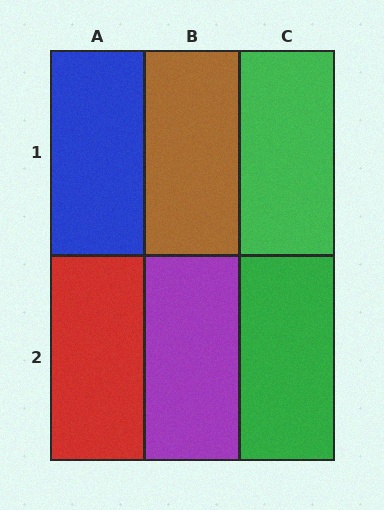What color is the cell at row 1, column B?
Brown.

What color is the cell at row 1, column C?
Green.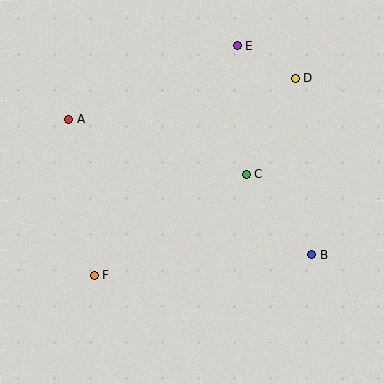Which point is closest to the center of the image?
Point C at (246, 174) is closest to the center.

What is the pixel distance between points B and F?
The distance between B and F is 219 pixels.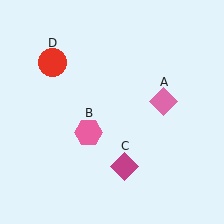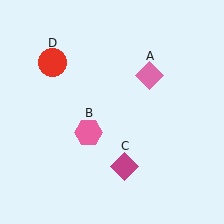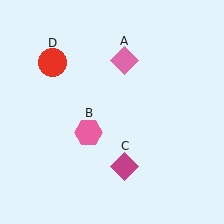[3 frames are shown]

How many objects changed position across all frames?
1 object changed position: pink diamond (object A).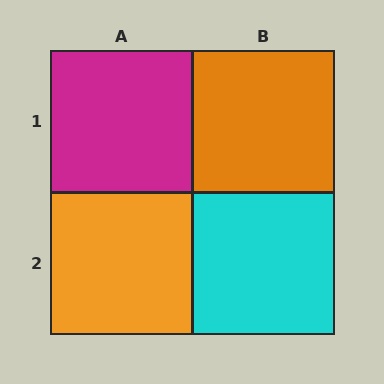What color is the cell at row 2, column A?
Orange.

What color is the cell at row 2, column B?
Cyan.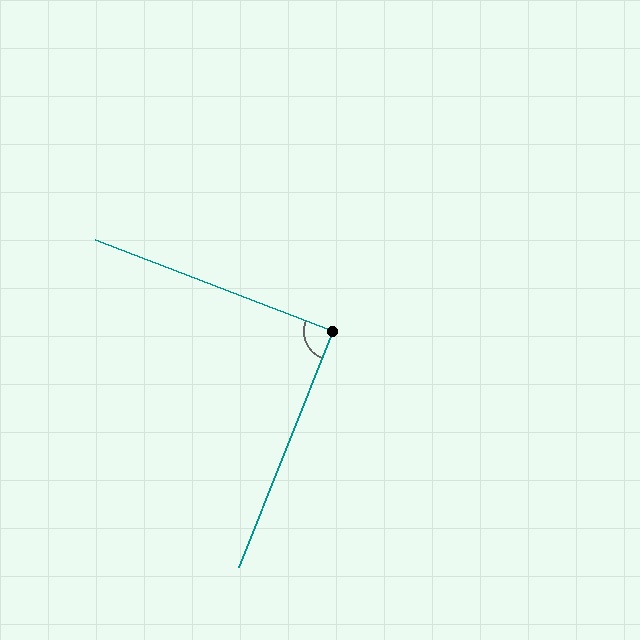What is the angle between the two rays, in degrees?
Approximately 89 degrees.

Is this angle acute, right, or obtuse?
It is approximately a right angle.